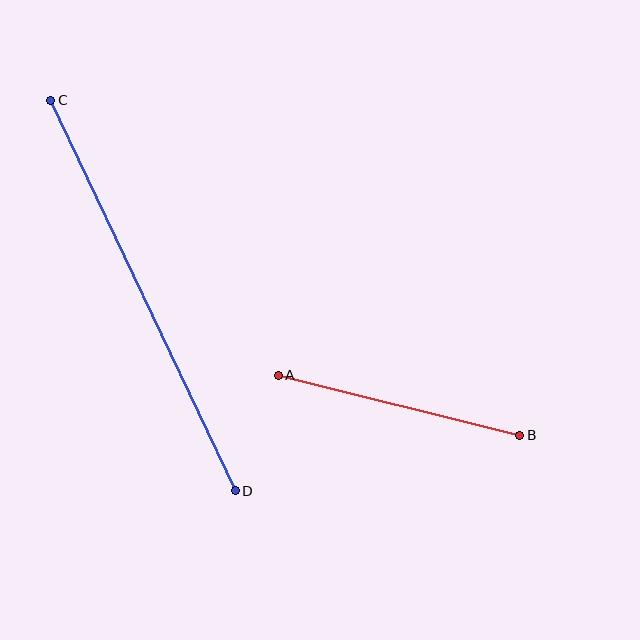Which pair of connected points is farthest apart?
Points C and D are farthest apart.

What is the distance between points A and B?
The distance is approximately 249 pixels.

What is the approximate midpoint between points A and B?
The midpoint is at approximately (399, 405) pixels.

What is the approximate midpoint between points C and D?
The midpoint is at approximately (143, 296) pixels.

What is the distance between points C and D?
The distance is approximately 432 pixels.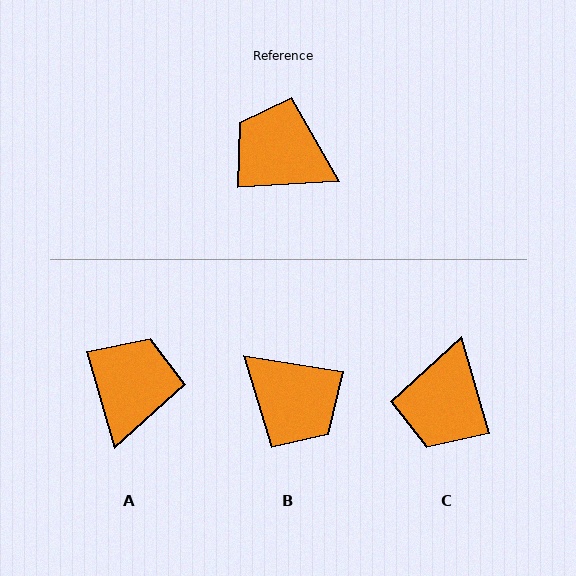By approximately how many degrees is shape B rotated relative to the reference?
Approximately 168 degrees counter-clockwise.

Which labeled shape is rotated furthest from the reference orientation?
B, about 168 degrees away.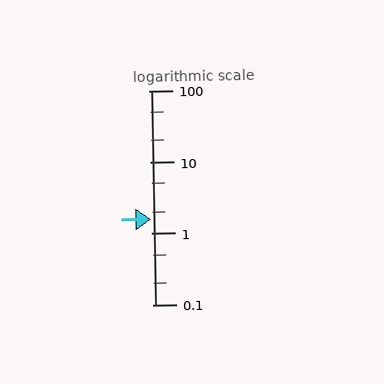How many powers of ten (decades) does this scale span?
The scale spans 3 decades, from 0.1 to 100.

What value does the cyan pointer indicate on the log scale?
The pointer indicates approximately 1.6.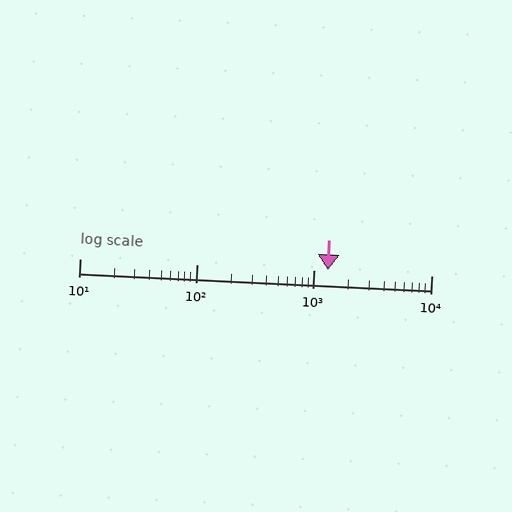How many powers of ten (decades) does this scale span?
The scale spans 3 decades, from 10 to 10000.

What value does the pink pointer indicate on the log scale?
The pointer indicates approximately 1300.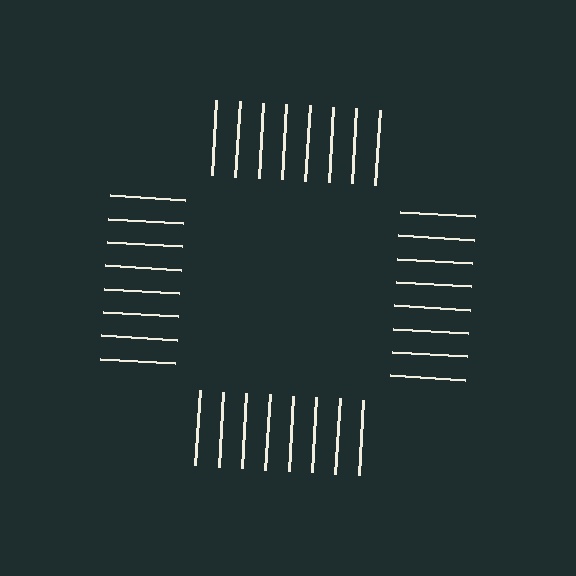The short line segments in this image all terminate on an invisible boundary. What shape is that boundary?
An illusory square — the line segments terminate on its edges but no continuous stroke is drawn.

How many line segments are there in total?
32 — 8 along each of the 4 edges.